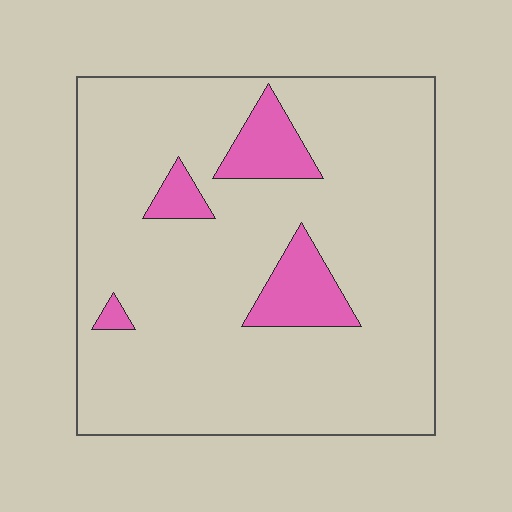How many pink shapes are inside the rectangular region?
4.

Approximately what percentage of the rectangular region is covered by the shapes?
Approximately 10%.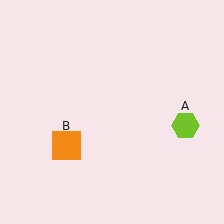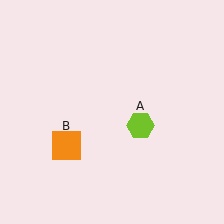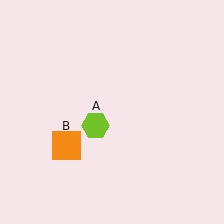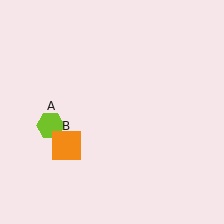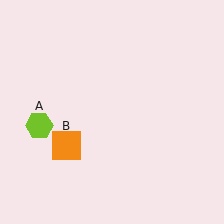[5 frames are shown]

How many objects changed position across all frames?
1 object changed position: lime hexagon (object A).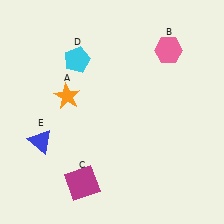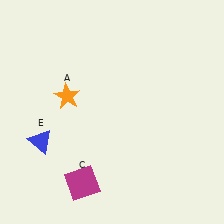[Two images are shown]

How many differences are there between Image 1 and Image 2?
There are 2 differences between the two images.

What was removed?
The pink hexagon (B), the cyan pentagon (D) were removed in Image 2.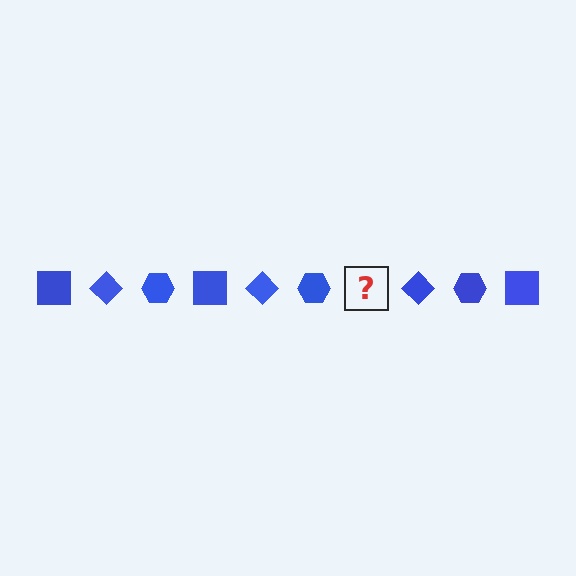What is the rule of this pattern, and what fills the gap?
The rule is that the pattern cycles through square, diamond, hexagon shapes in blue. The gap should be filled with a blue square.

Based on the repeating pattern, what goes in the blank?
The blank should be a blue square.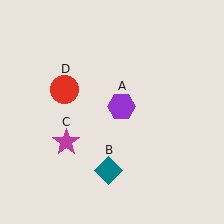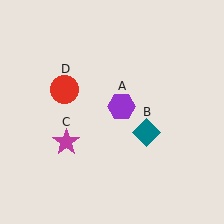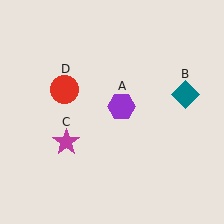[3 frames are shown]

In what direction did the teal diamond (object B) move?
The teal diamond (object B) moved up and to the right.